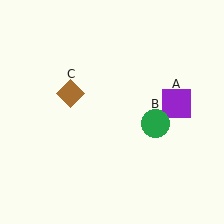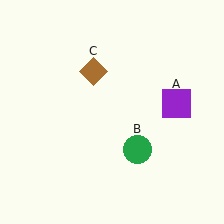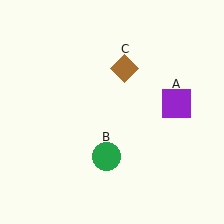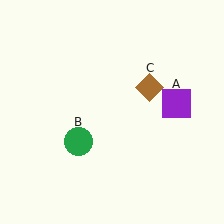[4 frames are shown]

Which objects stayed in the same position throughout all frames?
Purple square (object A) remained stationary.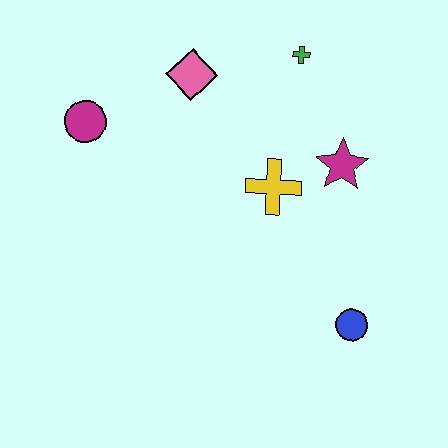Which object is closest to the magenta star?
The yellow cross is closest to the magenta star.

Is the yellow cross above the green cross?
No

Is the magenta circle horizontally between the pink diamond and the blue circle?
No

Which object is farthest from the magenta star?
The magenta circle is farthest from the magenta star.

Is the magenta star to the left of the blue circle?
Yes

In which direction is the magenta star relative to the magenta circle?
The magenta star is to the right of the magenta circle.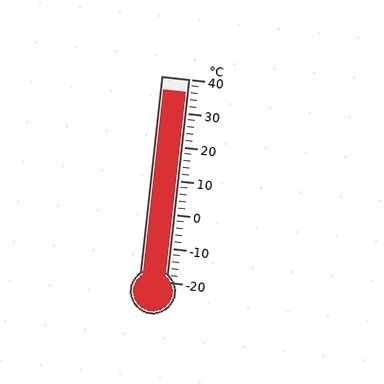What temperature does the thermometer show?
The thermometer shows approximately 36°C.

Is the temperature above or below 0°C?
The temperature is above 0°C.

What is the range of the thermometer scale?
The thermometer scale ranges from -20°C to 40°C.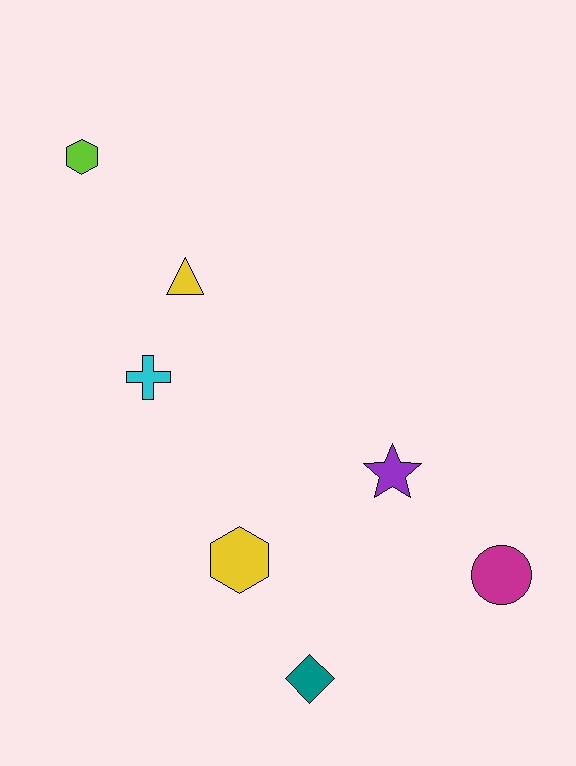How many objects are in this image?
There are 7 objects.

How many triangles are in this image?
There is 1 triangle.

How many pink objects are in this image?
There are no pink objects.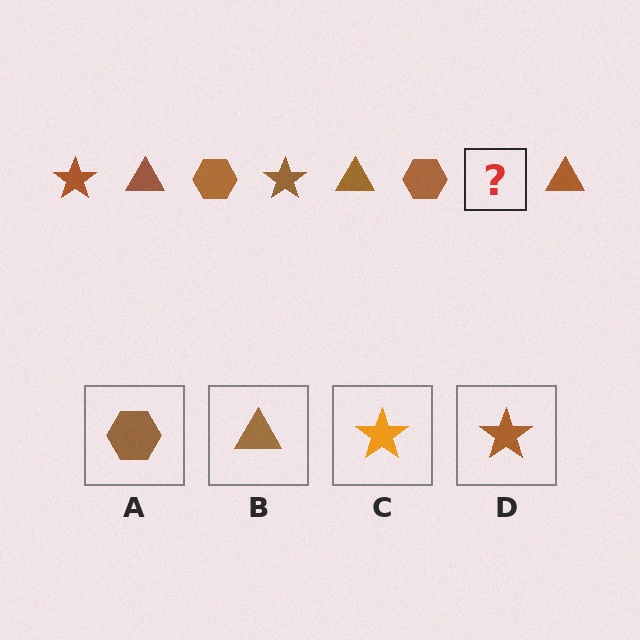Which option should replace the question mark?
Option D.